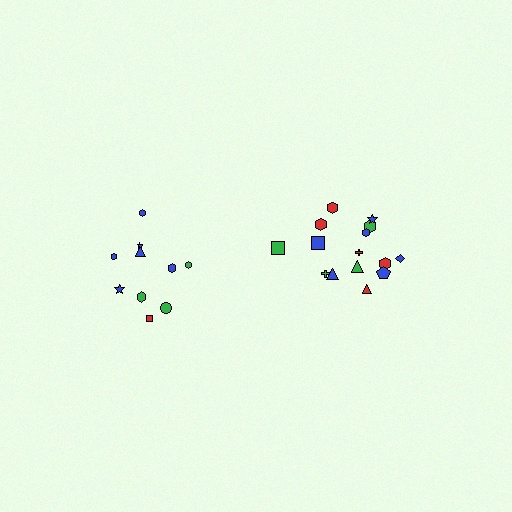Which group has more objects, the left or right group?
The right group.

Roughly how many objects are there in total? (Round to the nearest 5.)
Roughly 25 objects in total.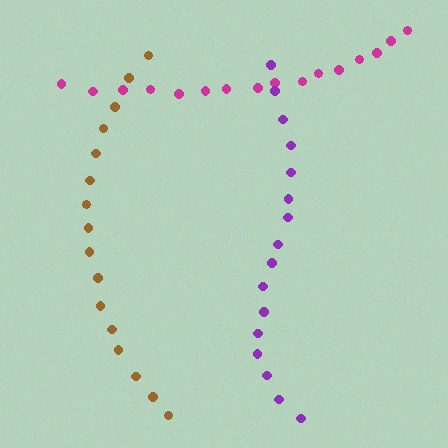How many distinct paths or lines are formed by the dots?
There are 3 distinct paths.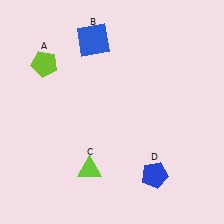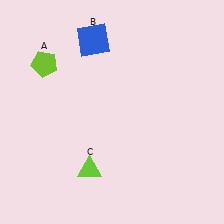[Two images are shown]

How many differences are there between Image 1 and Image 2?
There is 1 difference between the two images.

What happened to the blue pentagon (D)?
The blue pentagon (D) was removed in Image 2. It was in the bottom-right area of Image 1.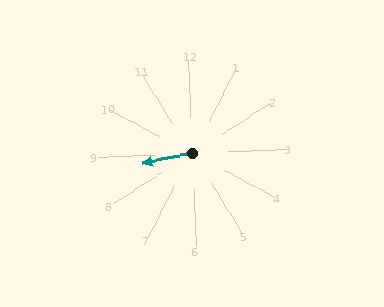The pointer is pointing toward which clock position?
Roughly 9 o'clock.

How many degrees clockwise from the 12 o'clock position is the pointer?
Approximately 261 degrees.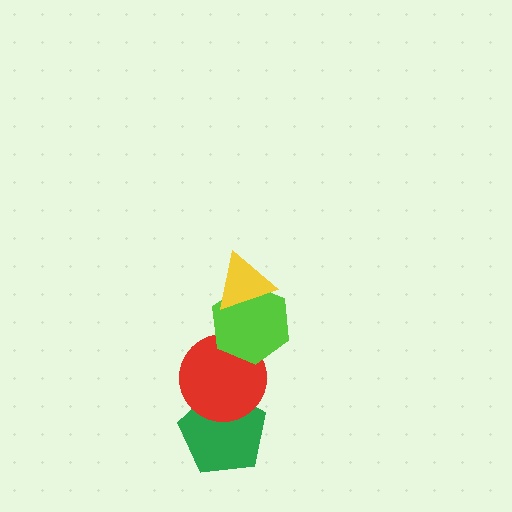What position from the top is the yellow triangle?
The yellow triangle is 1st from the top.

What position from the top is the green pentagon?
The green pentagon is 4th from the top.